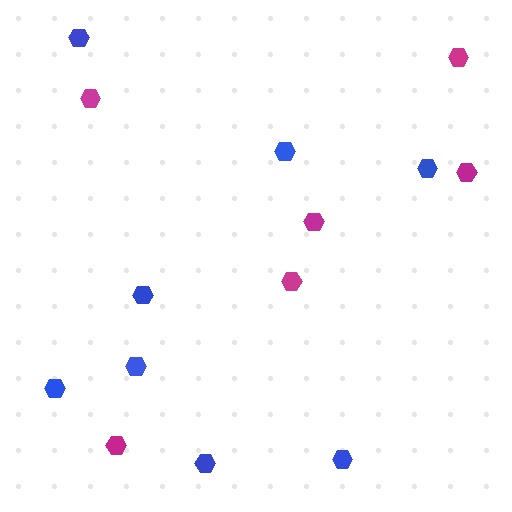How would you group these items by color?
There are 2 groups: one group of magenta hexagons (6) and one group of blue hexagons (8).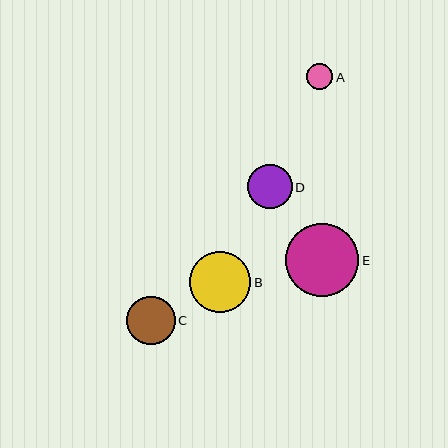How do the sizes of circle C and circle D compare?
Circle C and circle D are approximately the same size.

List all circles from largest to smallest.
From largest to smallest: E, B, C, D, A.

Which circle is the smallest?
Circle A is the smallest with a size of approximately 26 pixels.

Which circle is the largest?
Circle E is the largest with a size of approximately 74 pixels.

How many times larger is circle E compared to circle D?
Circle E is approximately 1.7 times the size of circle D.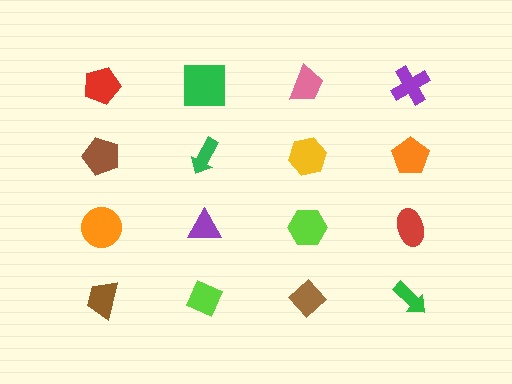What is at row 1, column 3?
A pink trapezoid.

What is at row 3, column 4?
A red ellipse.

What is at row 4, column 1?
A brown trapezoid.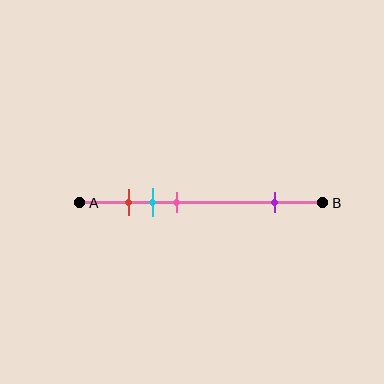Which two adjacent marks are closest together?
The red and cyan marks are the closest adjacent pair.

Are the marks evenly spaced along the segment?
No, the marks are not evenly spaced.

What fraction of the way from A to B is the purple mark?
The purple mark is approximately 80% (0.8) of the way from A to B.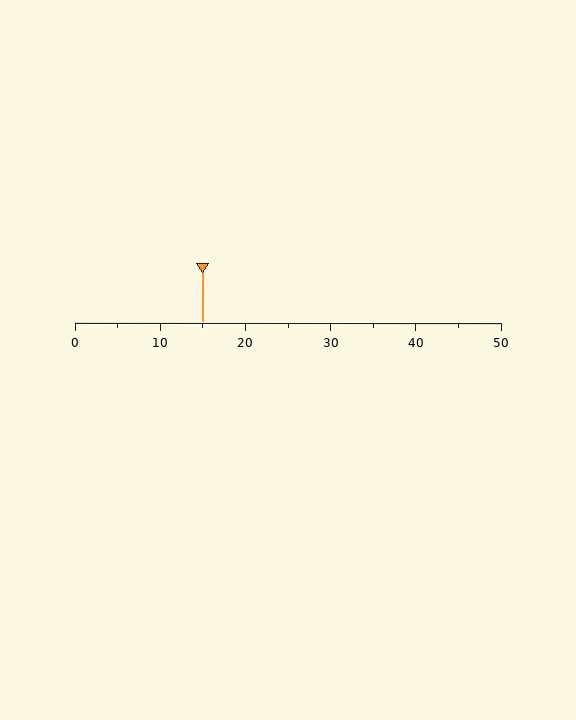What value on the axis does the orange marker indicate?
The marker indicates approximately 15.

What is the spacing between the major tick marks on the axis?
The major ticks are spaced 10 apart.